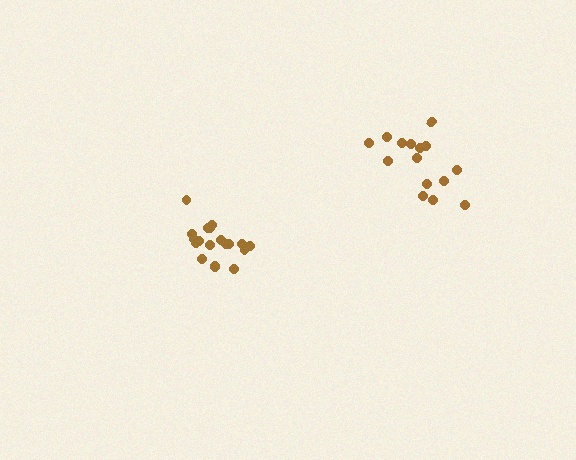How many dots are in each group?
Group 1: 15 dots, Group 2: 19 dots (34 total).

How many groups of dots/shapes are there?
There are 2 groups.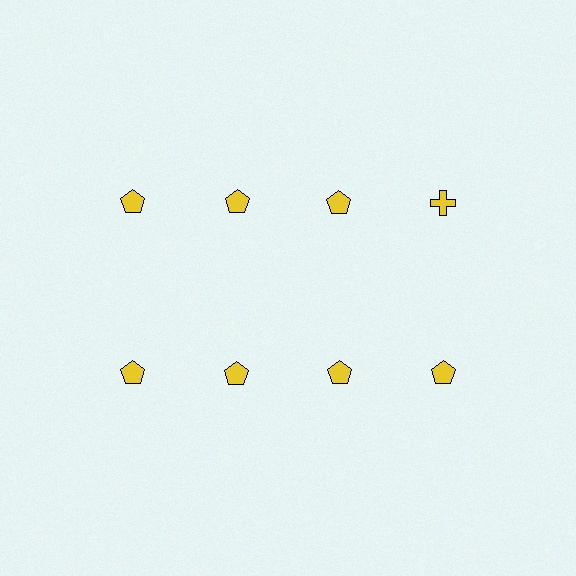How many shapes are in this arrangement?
There are 8 shapes arranged in a grid pattern.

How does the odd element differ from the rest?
It has a different shape: cross instead of pentagon.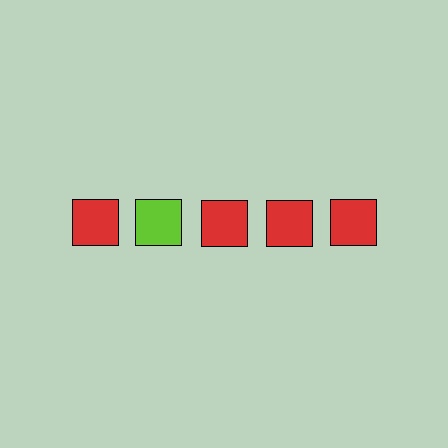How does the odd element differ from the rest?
It has a different color: lime instead of red.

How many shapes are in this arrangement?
There are 5 shapes arranged in a grid pattern.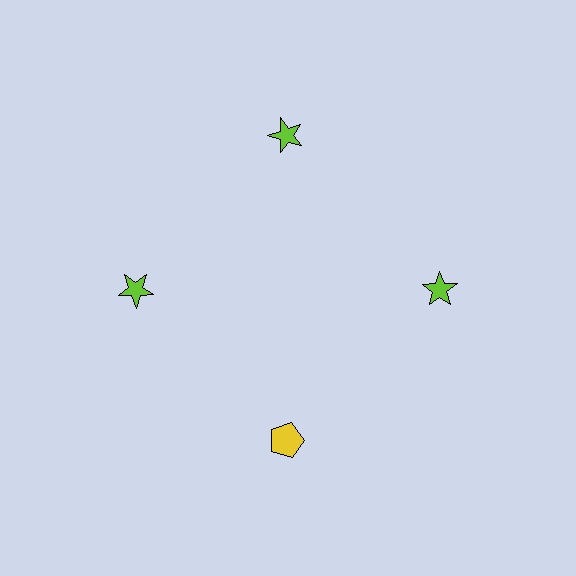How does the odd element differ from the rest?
It differs in both color (yellow instead of lime) and shape (pentagon instead of star).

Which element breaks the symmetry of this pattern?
The yellow pentagon at roughly the 6 o'clock position breaks the symmetry. All other shapes are lime stars.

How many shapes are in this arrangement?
There are 4 shapes arranged in a ring pattern.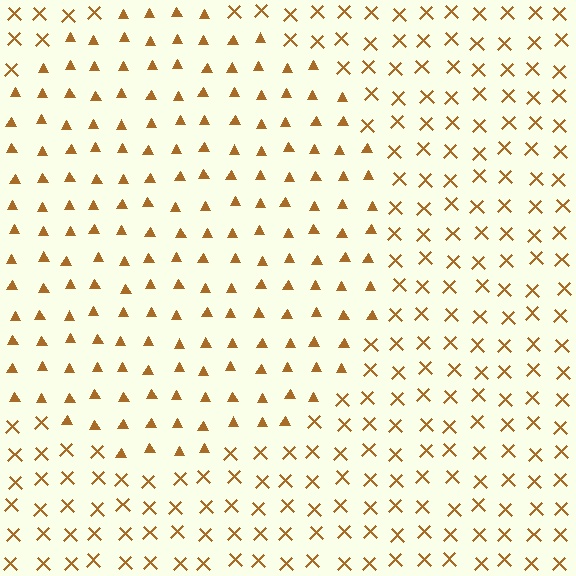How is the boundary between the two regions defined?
The boundary is defined by a change in element shape: triangles inside vs. X marks outside. All elements share the same color and spacing.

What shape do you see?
I see a circle.